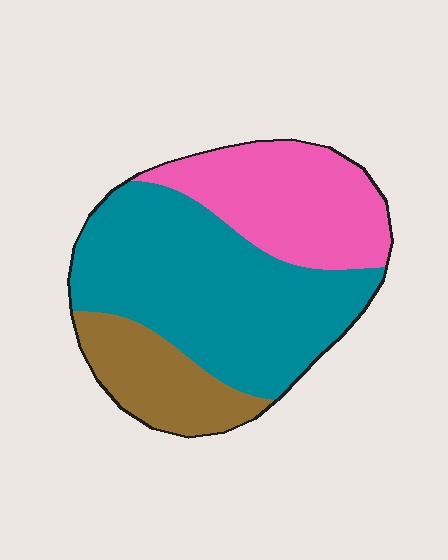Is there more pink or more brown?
Pink.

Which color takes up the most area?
Teal, at roughly 55%.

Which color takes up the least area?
Brown, at roughly 20%.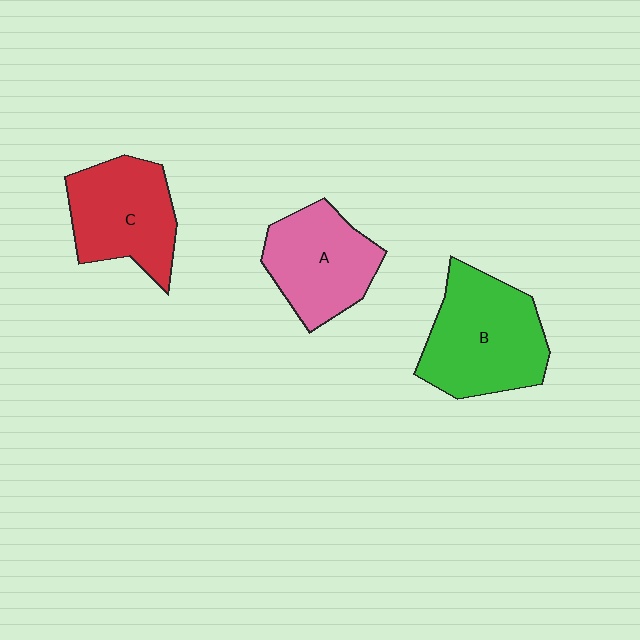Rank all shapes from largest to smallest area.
From largest to smallest: B (green), C (red), A (pink).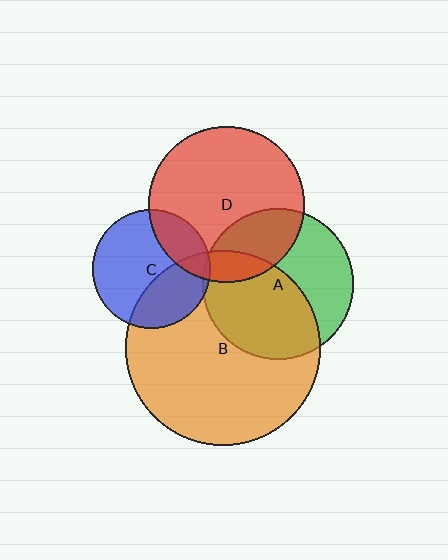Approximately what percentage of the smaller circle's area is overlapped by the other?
Approximately 5%.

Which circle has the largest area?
Circle B (orange).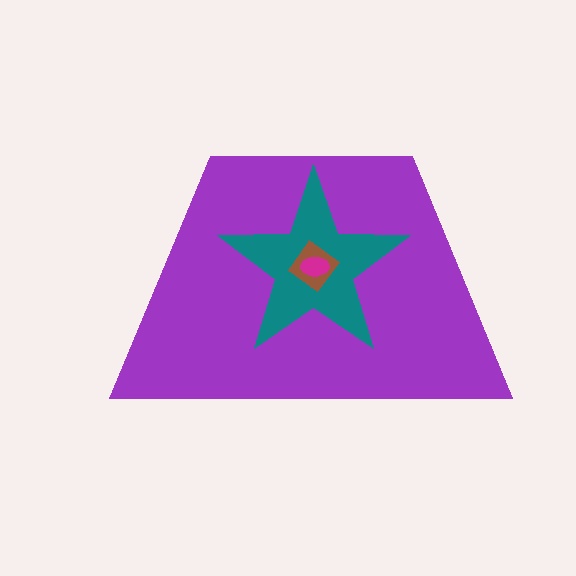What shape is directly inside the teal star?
The brown diamond.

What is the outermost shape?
The purple trapezoid.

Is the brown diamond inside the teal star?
Yes.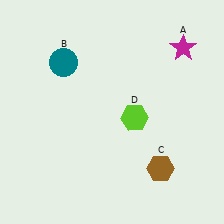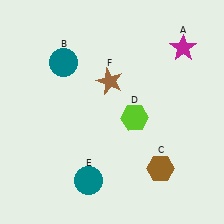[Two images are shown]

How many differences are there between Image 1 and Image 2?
There are 2 differences between the two images.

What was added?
A teal circle (E), a brown star (F) were added in Image 2.